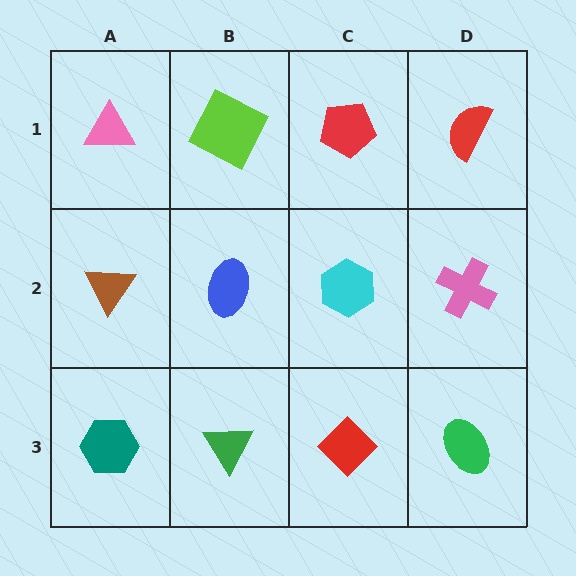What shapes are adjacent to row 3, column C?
A cyan hexagon (row 2, column C), a green triangle (row 3, column B), a green ellipse (row 3, column D).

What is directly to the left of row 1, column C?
A lime square.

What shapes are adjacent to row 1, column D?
A pink cross (row 2, column D), a red pentagon (row 1, column C).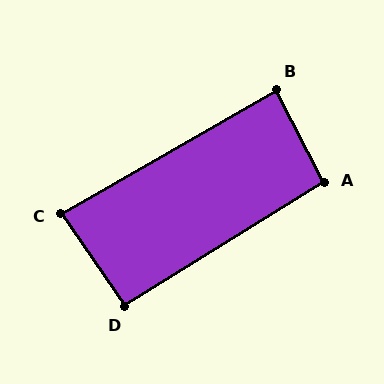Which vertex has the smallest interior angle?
C, at approximately 85 degrees.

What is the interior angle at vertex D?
Approximately 93 degrees (approximately right).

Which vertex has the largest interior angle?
A, at approximately 95 degrees.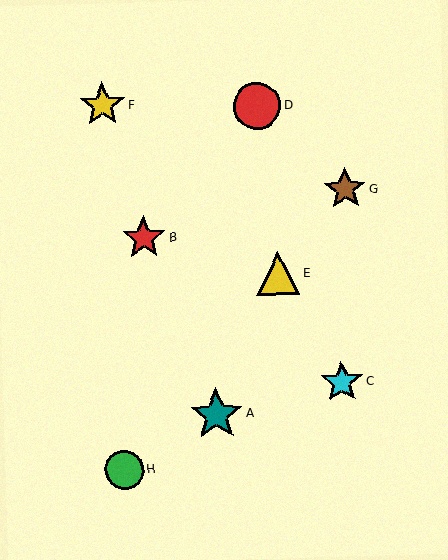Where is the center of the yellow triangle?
The center of the yellow triangle is at (278, 274).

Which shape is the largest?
The teal star (labeled A) is the largest.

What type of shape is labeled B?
Shape B is a red star.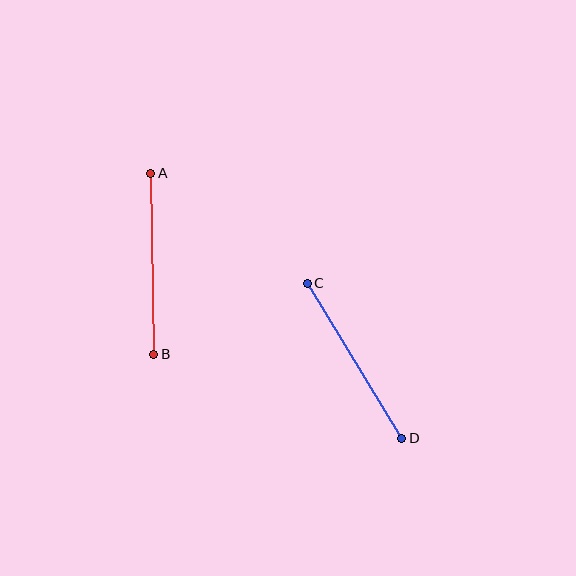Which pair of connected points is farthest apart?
Points C and D are farthest apart.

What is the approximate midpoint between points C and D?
The midpoint is at approximately (354, 361) pixels.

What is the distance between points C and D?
The distance is approximately 182 pixels.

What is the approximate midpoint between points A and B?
The midpoint is at approximately (152, 264) pixels.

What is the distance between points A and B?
The distance is approximately 181 pixels.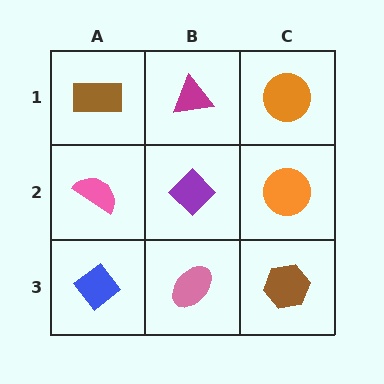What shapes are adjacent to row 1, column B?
A purple diamond (row 2, column B), a brown rectangle (row 1, column A), an orange circle (row 1, column C).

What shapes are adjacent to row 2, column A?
A brown rectangle (row 1, column A), a blue diamond (row 3, column A), a purple diamond (row 2, column B).